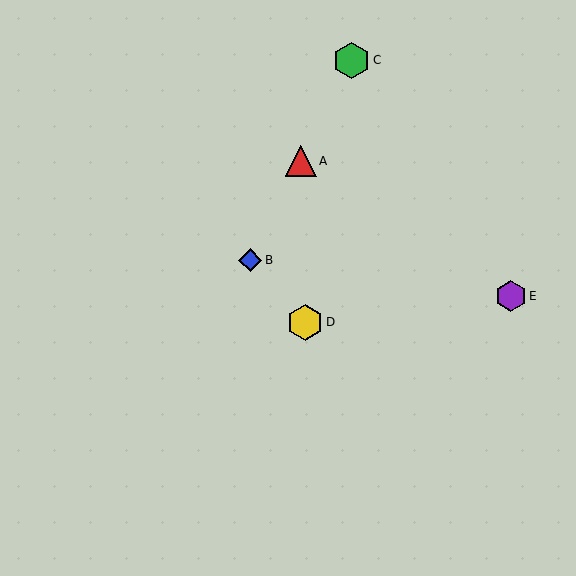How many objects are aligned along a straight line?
3 objects (A, B, C) are aligned along a straight line.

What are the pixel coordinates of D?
Object D is at (305, 322).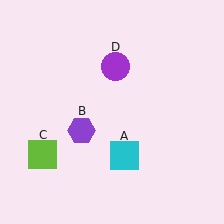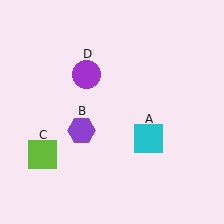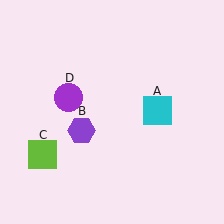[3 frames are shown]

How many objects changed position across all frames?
2 objects changed position: cyan square (object A), purple circle (object D).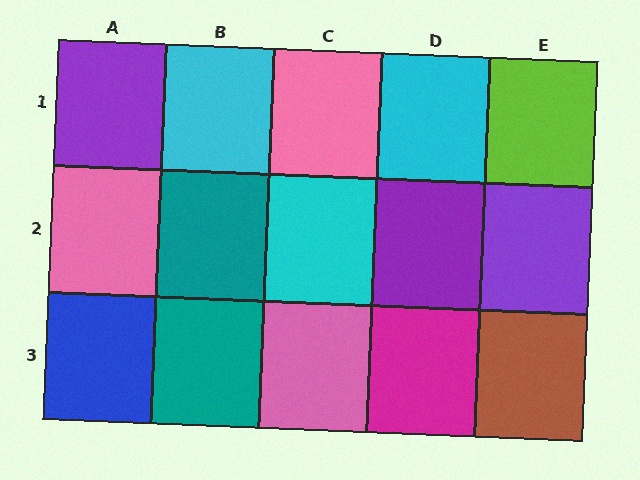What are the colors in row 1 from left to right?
Purple, cyan, pink, cyan, lime.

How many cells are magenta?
1 cell is magenta.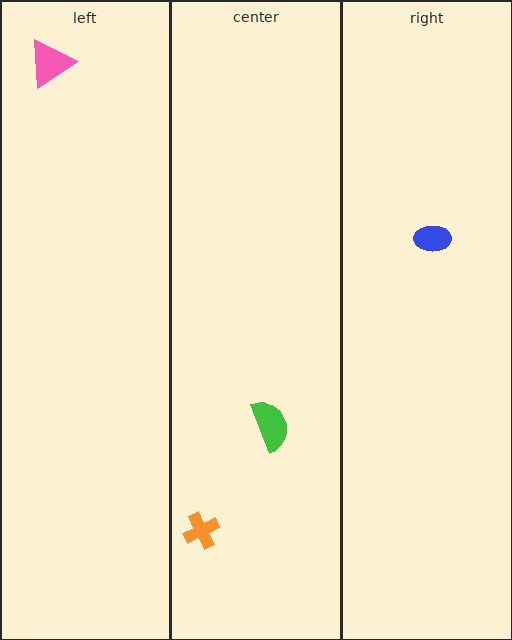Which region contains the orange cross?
The center region.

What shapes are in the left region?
The pink triangle.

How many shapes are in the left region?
1.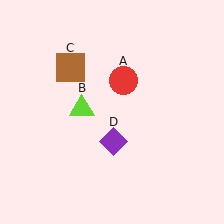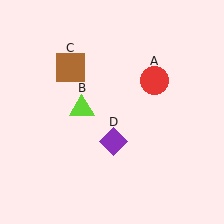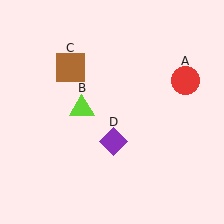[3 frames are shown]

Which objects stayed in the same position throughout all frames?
Lime triangle (object B) and brown square (object C) and purple diamond (object D) remained stationary.